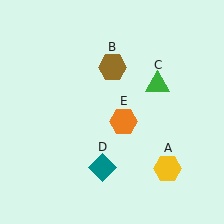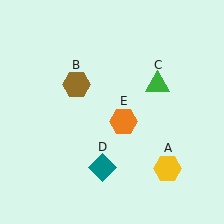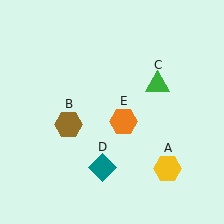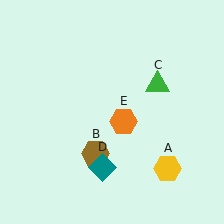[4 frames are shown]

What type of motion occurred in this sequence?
The brown hexagon (object B) rotated counterclockwise around the center of the scene.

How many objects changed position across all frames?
1 object changed position: brown hexagon (object B).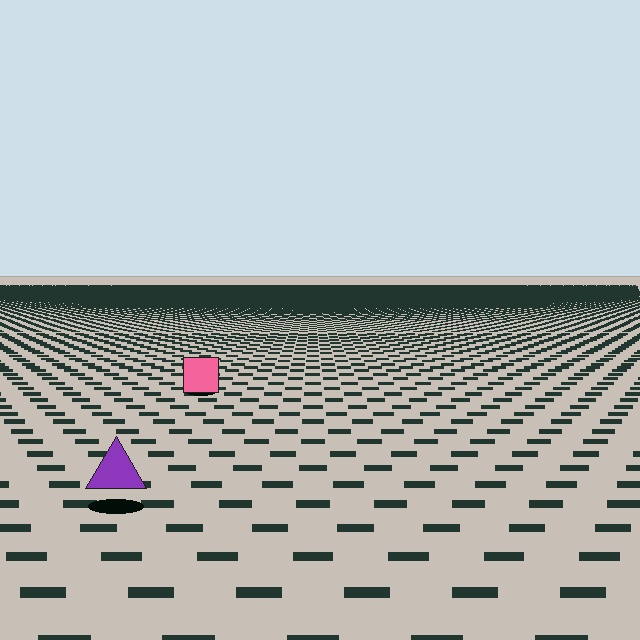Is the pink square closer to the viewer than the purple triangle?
No. The purple triangle is closer — you can tell from the texture gradient: the ground texture is coarser near it.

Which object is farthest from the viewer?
The pink square is farthest from the viewer. It appears smaller and the ground texture around it is denser.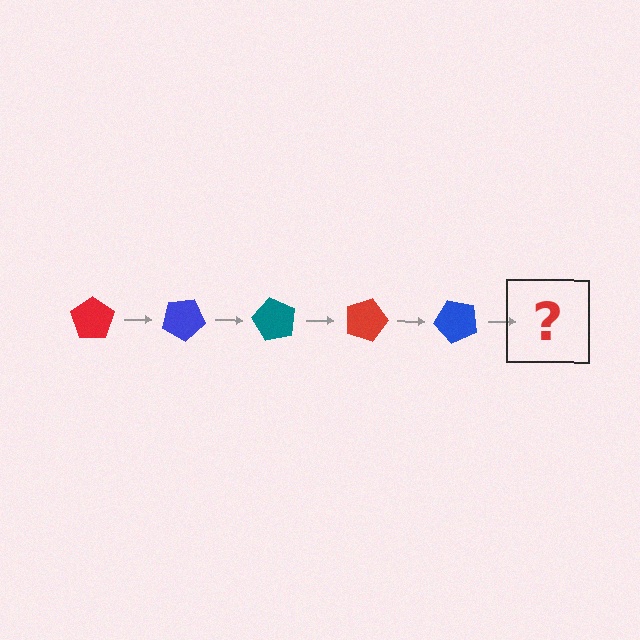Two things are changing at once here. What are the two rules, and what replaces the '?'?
The two rules are that it rotates 30 degrees each step and the color cycles through red, blue, and teal. The '?' should be a teal pentagon, rotated 150 degrees from the start.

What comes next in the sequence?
The next element should be a teal pentagon, rotated 150 degrees from the start.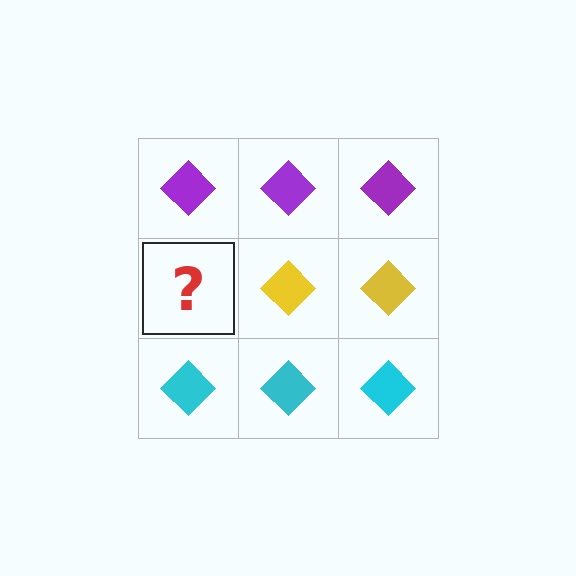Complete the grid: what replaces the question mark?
The question mark should be replaced with a yellow diamond.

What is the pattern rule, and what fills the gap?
The rule is that each row has a consistent color. The gap should be filled with a yellow diamond.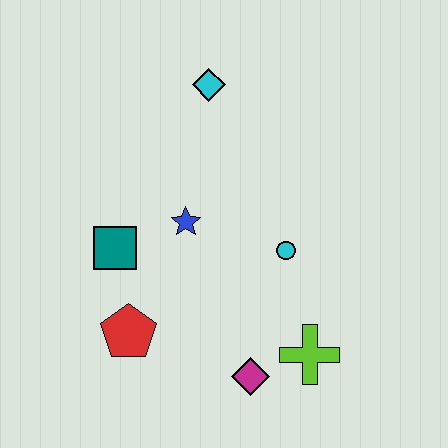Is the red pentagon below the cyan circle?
Yes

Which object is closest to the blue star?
The teal square is closest to the blue star.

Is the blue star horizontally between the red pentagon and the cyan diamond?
Yes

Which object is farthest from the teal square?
The lime cross is farthest from the teal square.